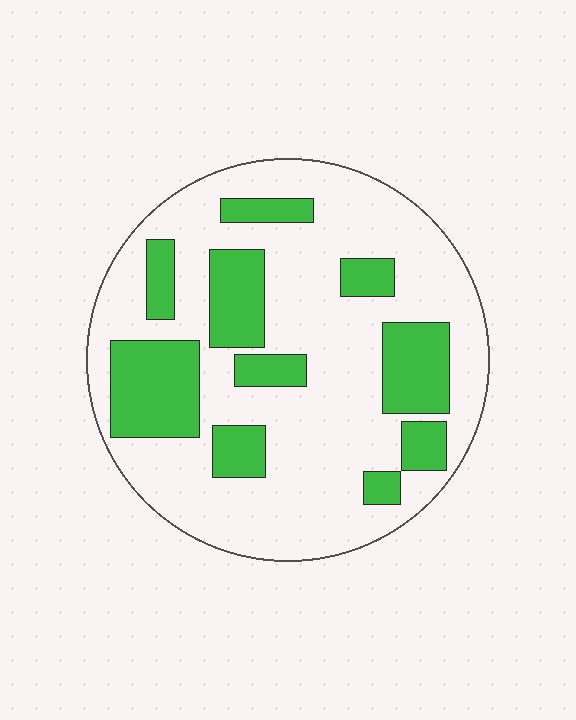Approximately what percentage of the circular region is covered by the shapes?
Approximately 30%.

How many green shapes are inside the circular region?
10.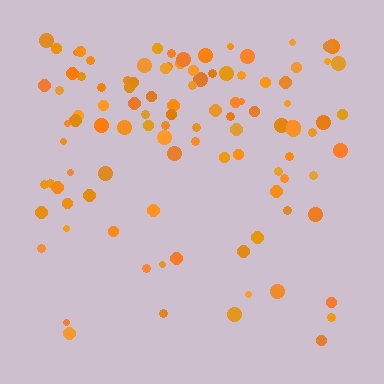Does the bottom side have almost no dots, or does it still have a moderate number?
Still a moderate number, just noticeably fewer than the top.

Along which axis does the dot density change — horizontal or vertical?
Vertical.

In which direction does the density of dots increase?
From bottom to top, with the top side densest.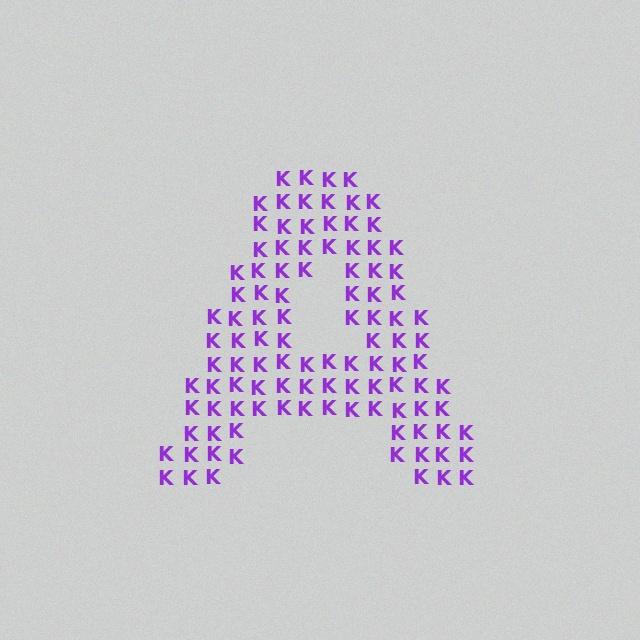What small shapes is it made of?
It is made of small letter K's.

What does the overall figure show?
The overall figure shows the letter A.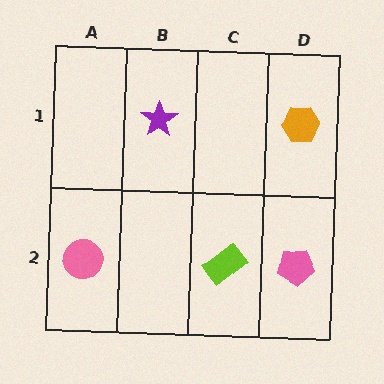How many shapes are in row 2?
3 shapes.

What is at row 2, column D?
A pink pentagon.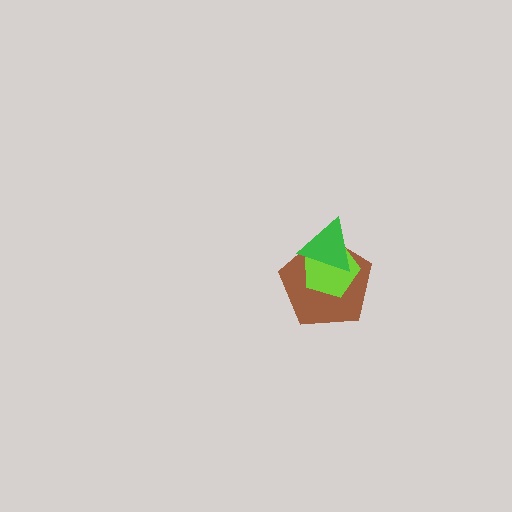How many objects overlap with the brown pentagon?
2 objects overlap with the brown pentagon.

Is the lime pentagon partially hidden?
Yes, it is partially covered by another shape.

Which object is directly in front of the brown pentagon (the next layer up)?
The lime pentagon is directly in front of the brown pentagon.